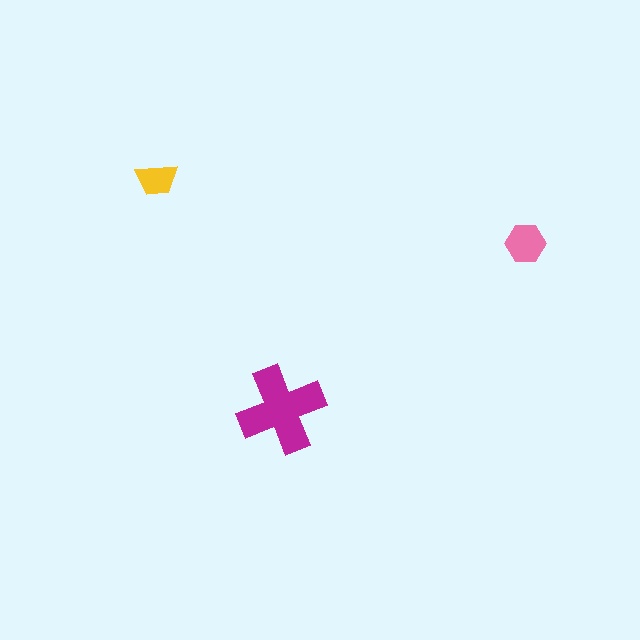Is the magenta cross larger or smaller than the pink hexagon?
Larger.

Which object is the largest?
The magenta cross.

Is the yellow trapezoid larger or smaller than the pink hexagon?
Smaller.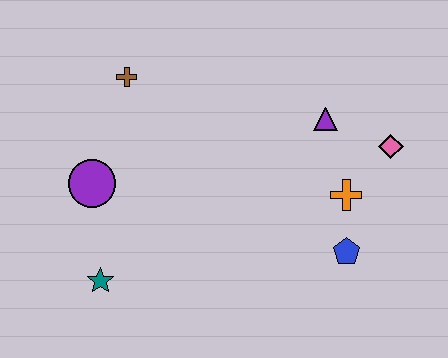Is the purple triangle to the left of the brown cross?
No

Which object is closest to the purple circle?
The teal star is closest to the purple circle.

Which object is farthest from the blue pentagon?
The brown cross is farthest from the blue pentagon.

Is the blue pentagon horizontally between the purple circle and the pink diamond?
Yes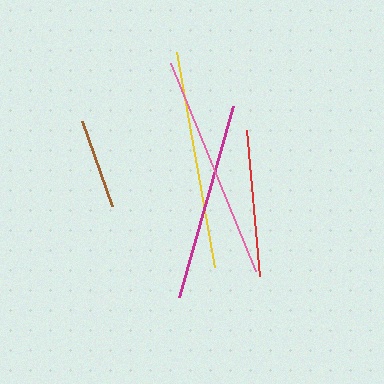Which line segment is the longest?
The pink line is the longest at approximately 225 pixels.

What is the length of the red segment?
The red segment is approximately 147 pixels long.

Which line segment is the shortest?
The brown line is the shortest at approximately 89 pixels.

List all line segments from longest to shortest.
From longest to shortest: pink, yellow, magenta, red, brown.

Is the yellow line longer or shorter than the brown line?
The yellow line is longer than the brown line.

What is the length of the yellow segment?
The yellow segment is approximately 218 pixels long.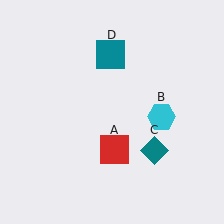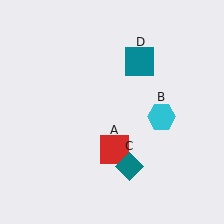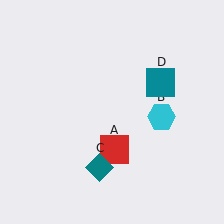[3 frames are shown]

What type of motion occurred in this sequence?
The teal diamond (object C), teal square (object D) rotated clockwise around the center of the scene.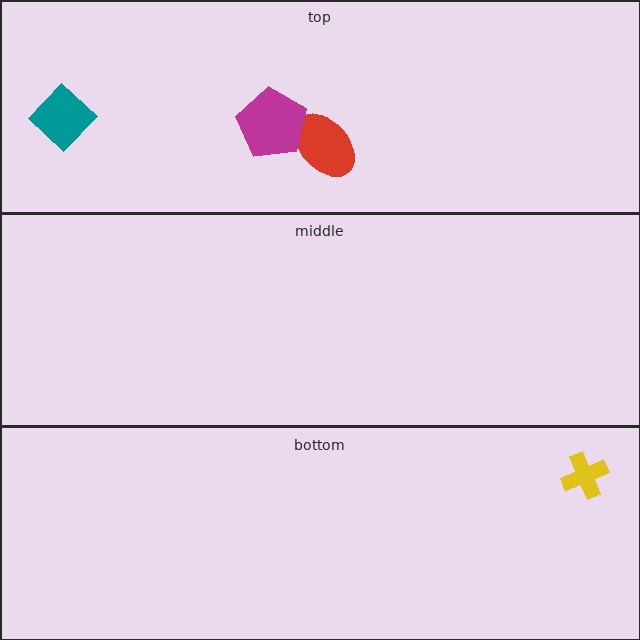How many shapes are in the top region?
3.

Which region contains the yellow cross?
The bottom region.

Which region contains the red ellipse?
The top region.